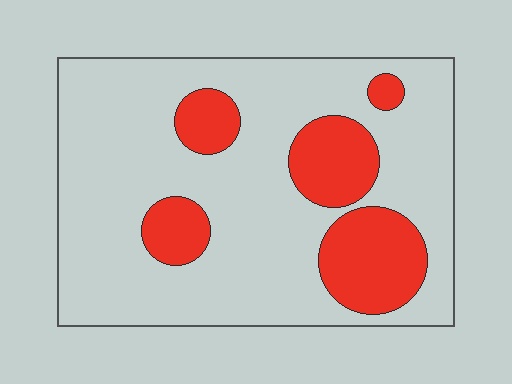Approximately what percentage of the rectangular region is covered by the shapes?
Approximately 25%.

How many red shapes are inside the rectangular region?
5.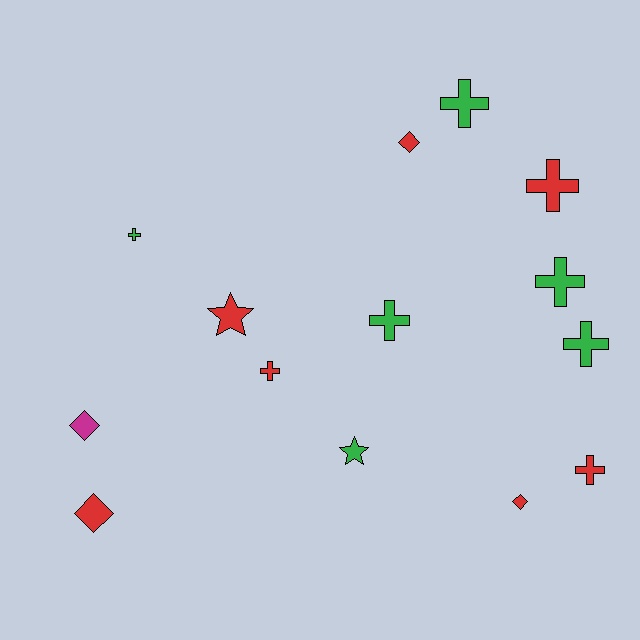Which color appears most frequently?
Red, with 7 objects.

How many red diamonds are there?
There are 3 red diamonds.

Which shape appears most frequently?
Cross, with 8 objects.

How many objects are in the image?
There are 14 objects.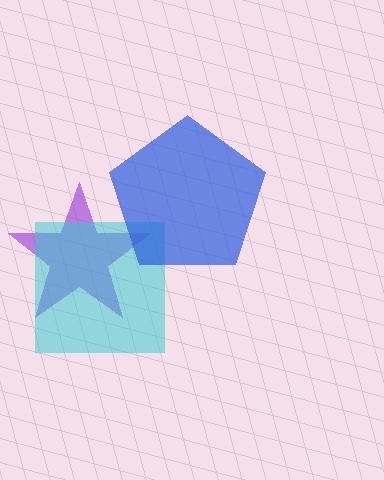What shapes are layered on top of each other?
The layered shapes are: a purple star, a cyan square, a blue pentagon.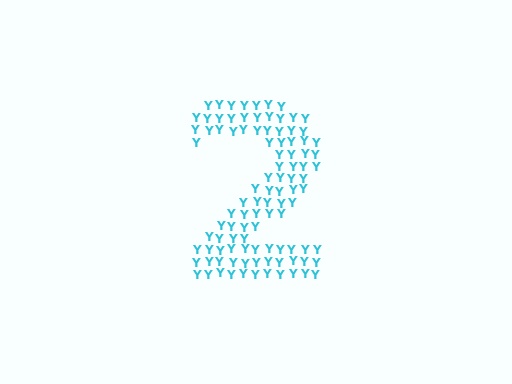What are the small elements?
The small elements are letter Y's.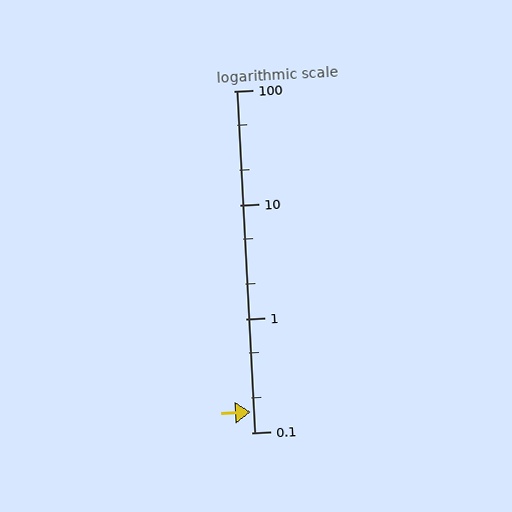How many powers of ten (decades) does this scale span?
The scale spans 3 decades, from 0.1 to 100.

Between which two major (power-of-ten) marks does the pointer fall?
The pointer is between 0.1 and 1.